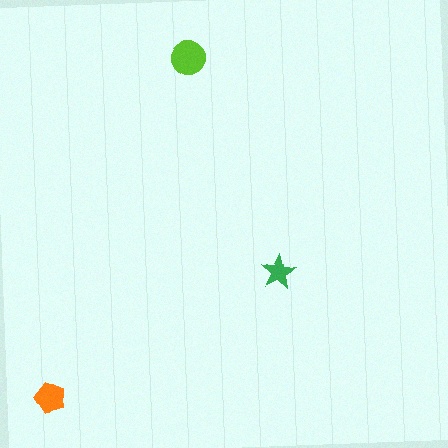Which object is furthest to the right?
The green star is rightmost.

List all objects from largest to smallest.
The lime circle, the orange pentagon, the green star.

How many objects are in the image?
There are 3 objects in the image.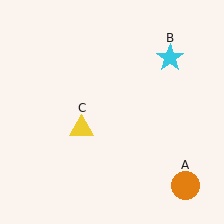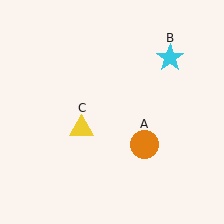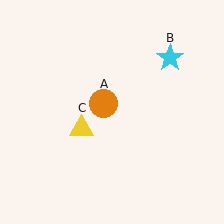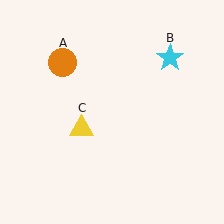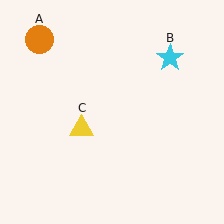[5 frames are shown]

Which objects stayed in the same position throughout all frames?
Cyan star (object B) and yellow triangle (object C) remained stationary.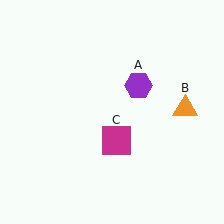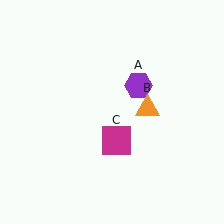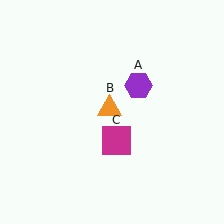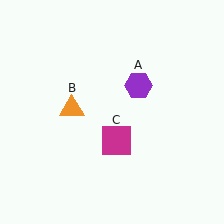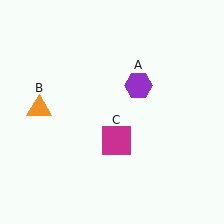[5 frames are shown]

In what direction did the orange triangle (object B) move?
The orange triangle (object B) moved left.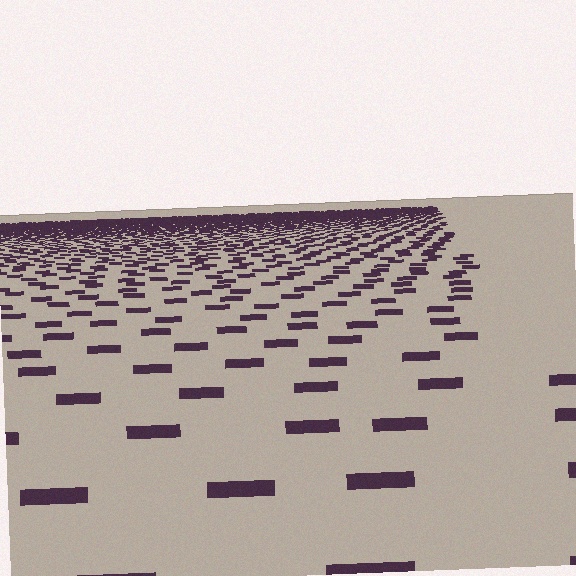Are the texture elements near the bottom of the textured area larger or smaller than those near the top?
Larger. Near the bottom, elements are closer to the viewer and appear at a bigger on-screen size.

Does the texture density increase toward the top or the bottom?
Density increases toward the top.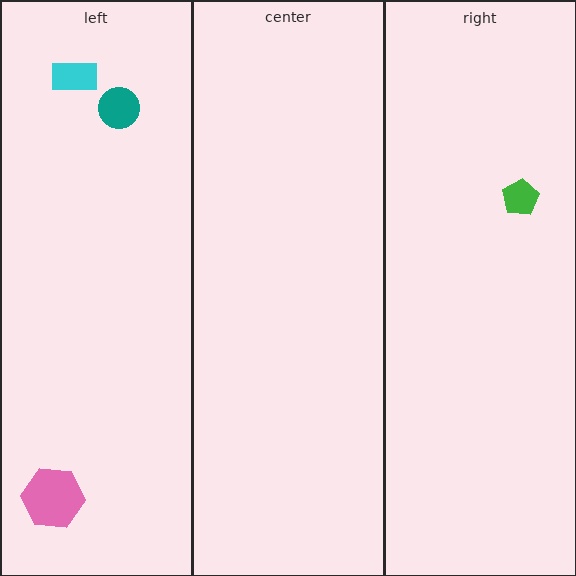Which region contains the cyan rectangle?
The left region.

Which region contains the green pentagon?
The right region.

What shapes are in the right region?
The green pentagon.